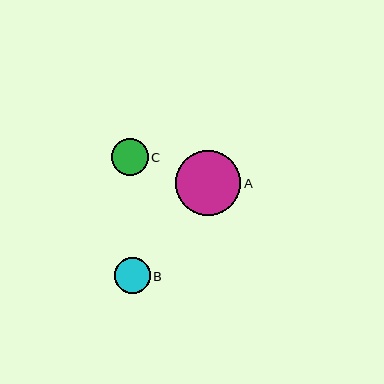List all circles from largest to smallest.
From largest to smallest: A, C, B.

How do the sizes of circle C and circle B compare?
Circle C and circle B are approximately the same size.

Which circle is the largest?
Circle A is the largest with a size of approximately 65 pixels.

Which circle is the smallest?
Circle B is the smallest with a size of approximately 36 pixels.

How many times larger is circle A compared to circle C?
Circle A is approximately 1.8 times the size of circle C.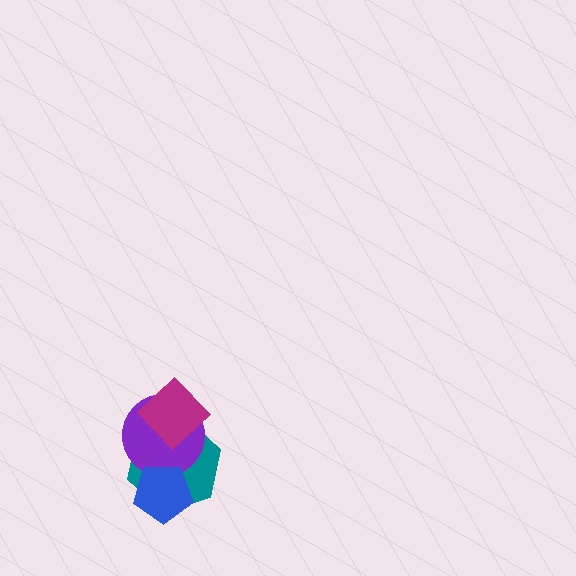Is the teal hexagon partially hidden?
Yes, it is partially covered by another shape.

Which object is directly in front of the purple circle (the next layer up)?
The blue pentagon is directly in front of the purple circle.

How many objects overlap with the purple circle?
3 objects overlap with the purple circle.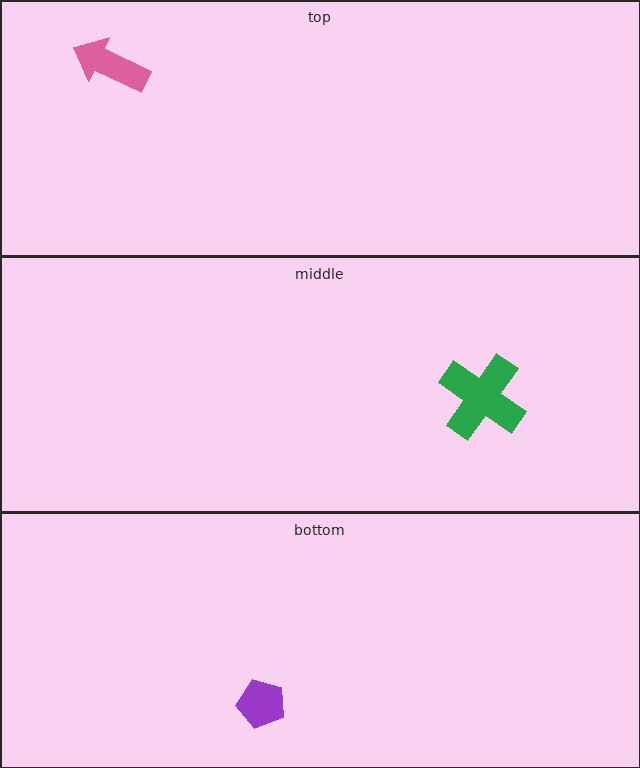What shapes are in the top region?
The pink arrow.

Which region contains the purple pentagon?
The bottom region.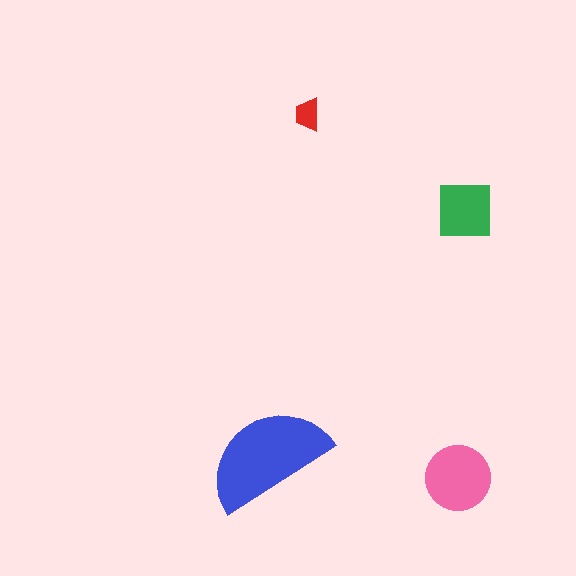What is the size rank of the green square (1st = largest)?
3rd.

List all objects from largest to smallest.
The blue semicircle, the pink circle, the green square, the red trapezoid.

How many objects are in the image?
There are 4 objects in the image.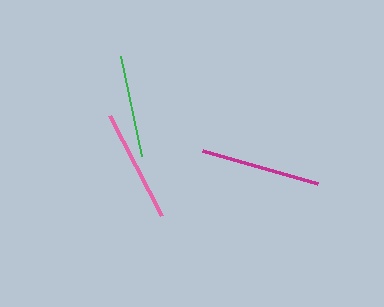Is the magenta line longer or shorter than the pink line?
The magenta line is longer than the pink line.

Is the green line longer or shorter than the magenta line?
The magenta line is longer than the green line.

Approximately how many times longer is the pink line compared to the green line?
The pink line is approximately 1.1 times the length of the green line.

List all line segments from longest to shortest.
From longest to shortest: magenta, pink, green.